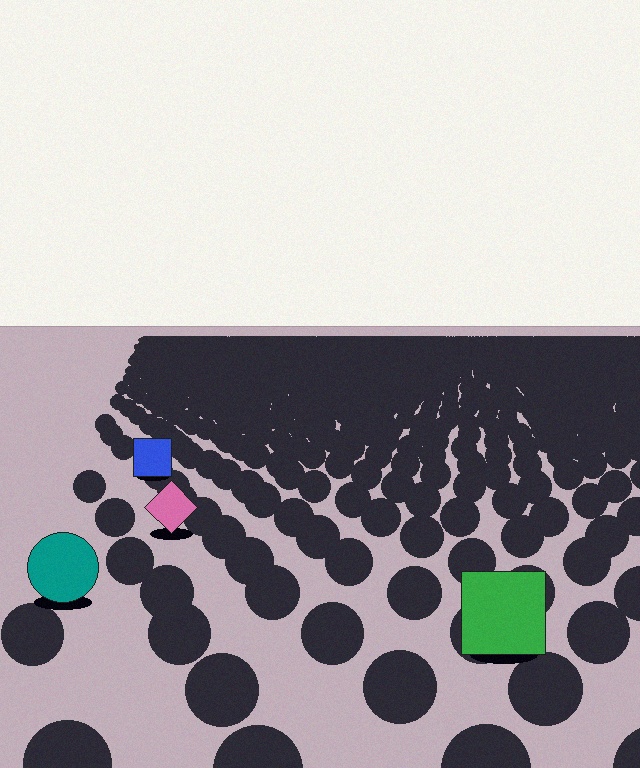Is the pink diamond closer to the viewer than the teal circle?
No. The teal circle is closer — you can tell from the texture gradient: the ground texture is coarser near it.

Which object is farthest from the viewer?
The blue square is farthest from the viewer. It appears smaller and the ground texture around it is denser.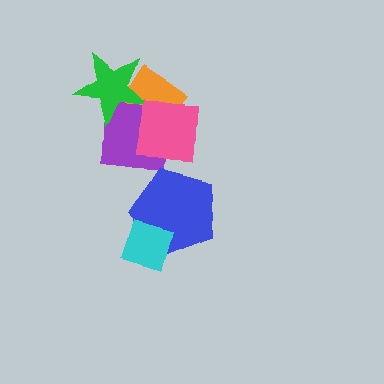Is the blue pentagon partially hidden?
Yes, it is partially covered by another shape.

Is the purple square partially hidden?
Yes, it is partially covered by another shape.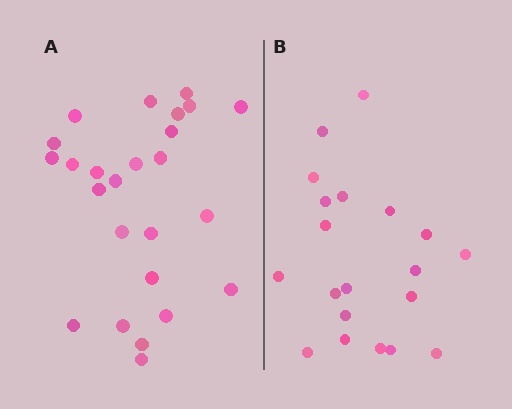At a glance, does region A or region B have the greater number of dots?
Region A (the left region) has more dots.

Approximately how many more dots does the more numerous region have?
Region A has about 5 more dots than region B.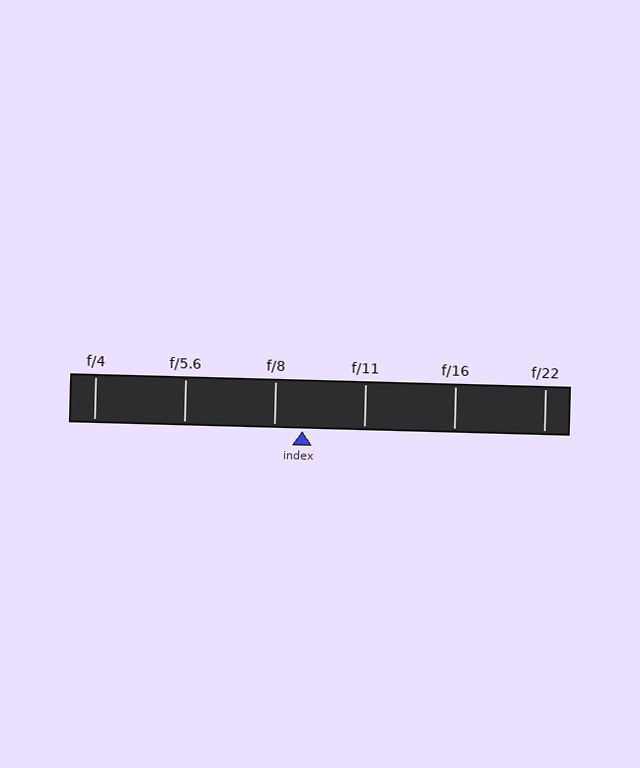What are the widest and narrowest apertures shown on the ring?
The widest aperture shown is f/4 and the narrowest is f/22.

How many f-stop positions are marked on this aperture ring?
There are 6 f-stop positions marked.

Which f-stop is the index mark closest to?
The index mark is closest to f/8.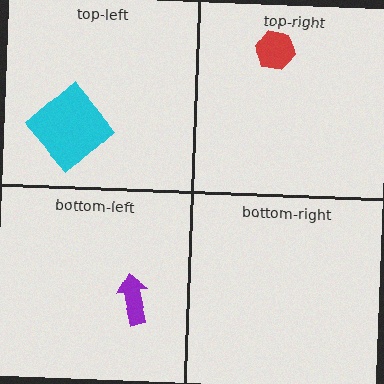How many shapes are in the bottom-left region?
1.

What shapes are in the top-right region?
The red hexagon.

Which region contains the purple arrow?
The bottom-left region.